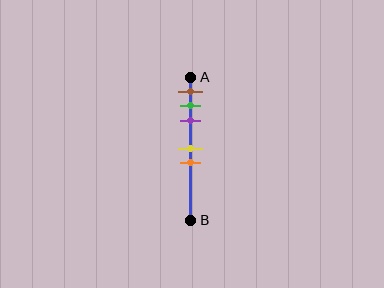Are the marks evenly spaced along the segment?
No, the marks are not evenly spaced.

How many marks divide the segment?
There are 5 marks dividing the segment.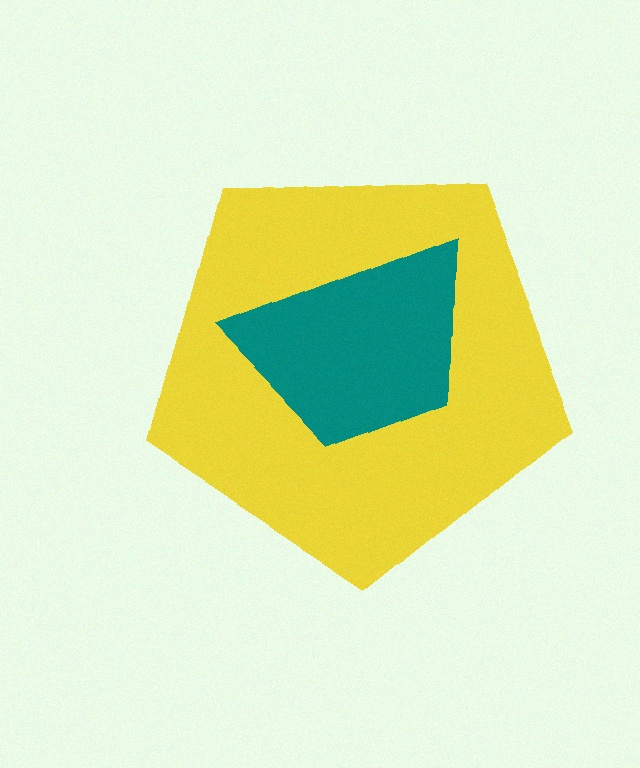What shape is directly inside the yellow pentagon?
The teal trapezoid.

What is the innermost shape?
The teal trapezoid.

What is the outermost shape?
The yellow pentagon.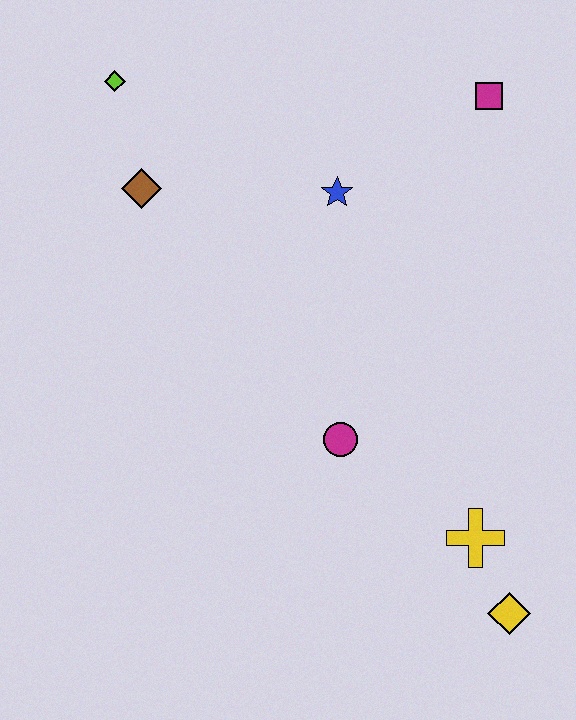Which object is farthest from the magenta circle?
The lime diamond is farthest from the magenta circle.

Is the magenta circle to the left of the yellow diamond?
Yes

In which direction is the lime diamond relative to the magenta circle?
The lime diamond is above the magenta circle.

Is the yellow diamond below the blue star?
Yes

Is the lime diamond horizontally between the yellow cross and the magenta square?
No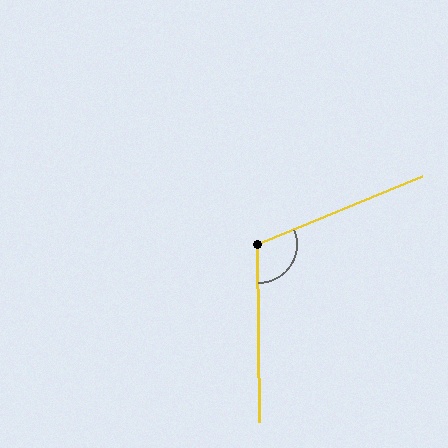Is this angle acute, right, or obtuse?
It is obtuse.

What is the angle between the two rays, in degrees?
Approximately 112 degrees.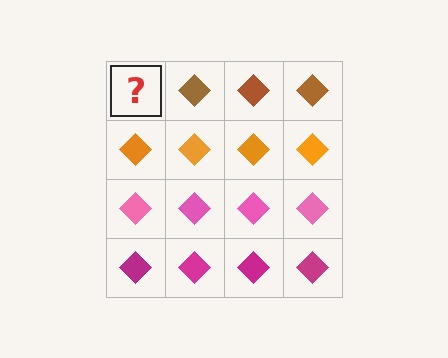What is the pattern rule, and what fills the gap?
The rule is that each row has a consistent color. The gap should be filled with a brown diamond.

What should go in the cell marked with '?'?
The missing cell should contain a brown diamond.